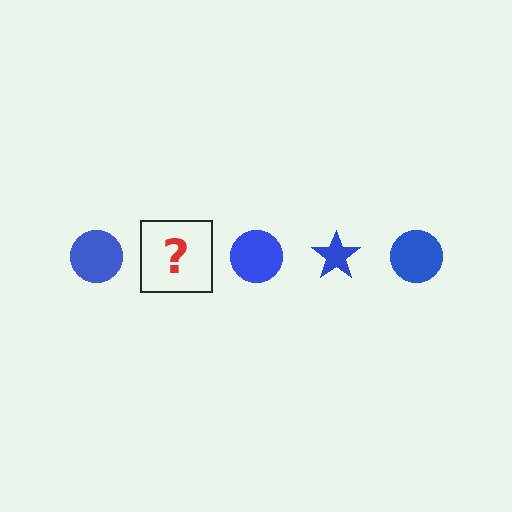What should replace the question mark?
The question mark should be replaced with a blue star.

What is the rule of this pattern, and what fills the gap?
The rule is that the pattern cycles through circle, star shapes in blue. The gap should be filled with a blue star.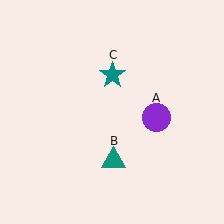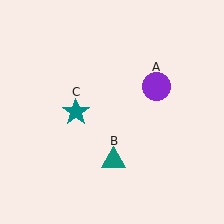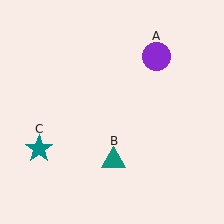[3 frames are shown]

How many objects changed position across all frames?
2 objects changed position: purple circle (object A), teal star (object C).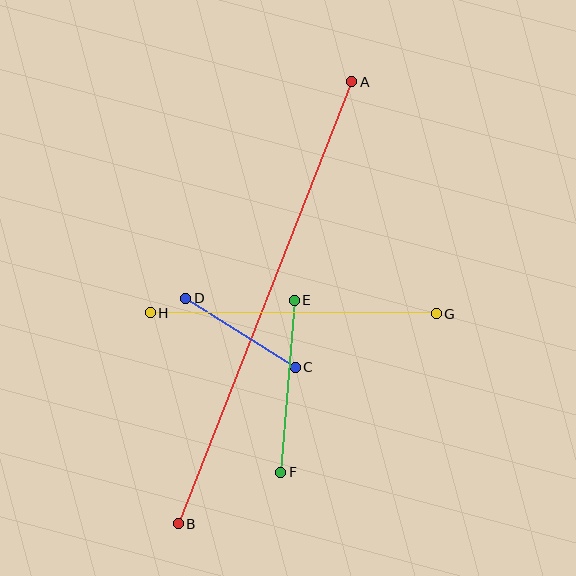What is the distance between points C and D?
The distance is approximately 129 pixels.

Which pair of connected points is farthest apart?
Points A and B are farthest apart.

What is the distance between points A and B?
The distance is approximately 475 pixels.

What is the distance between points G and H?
The distance is approximately 286 pixels.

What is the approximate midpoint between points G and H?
The midpoint is at approximately (293, 313) pixels.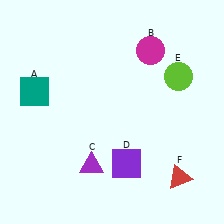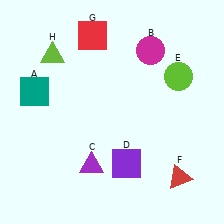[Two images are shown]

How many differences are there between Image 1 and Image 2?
There are 2 differences between the two images.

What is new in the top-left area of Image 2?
A lime triangle (H) was added in the top-left area of Image 2.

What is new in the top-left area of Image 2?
A red square (G) was added in the top-left area of Image 2.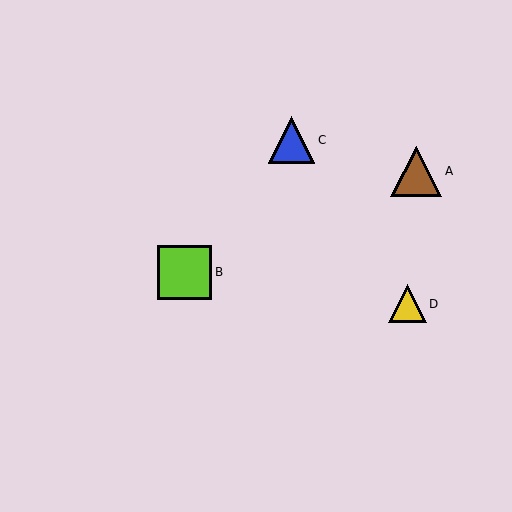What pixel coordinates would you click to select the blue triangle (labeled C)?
Click at (291, 140) to select the blue triangle C.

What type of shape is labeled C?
Shape C is a blue triangle.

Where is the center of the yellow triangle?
The center of the yellow triangle is at (408, 304).